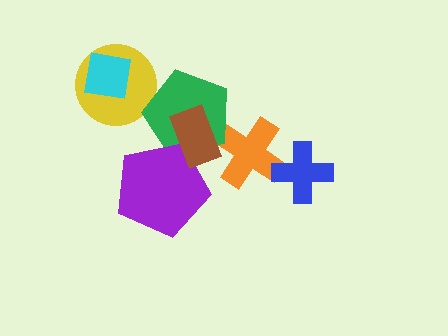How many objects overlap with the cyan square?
1 object overlaps with the cyan square.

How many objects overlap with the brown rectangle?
3 objects overlap with the brown rectangle.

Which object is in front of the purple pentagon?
The brown rectangle is in front of the purple pentagon.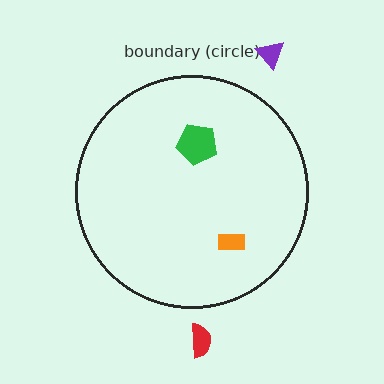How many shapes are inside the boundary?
2 inside, 2 outside.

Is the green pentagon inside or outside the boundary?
Inside.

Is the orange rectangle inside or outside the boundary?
Inside.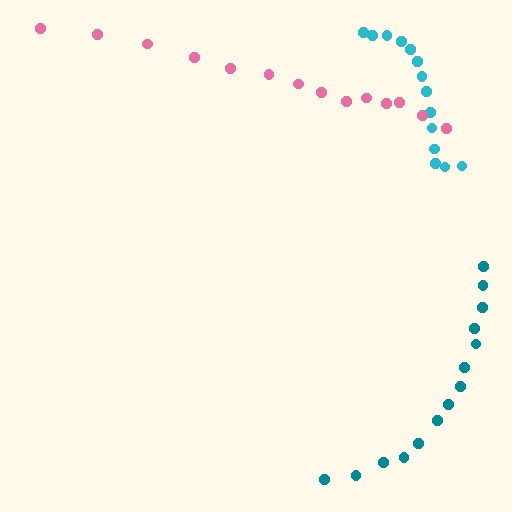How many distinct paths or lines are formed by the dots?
There are 3 distinct paths.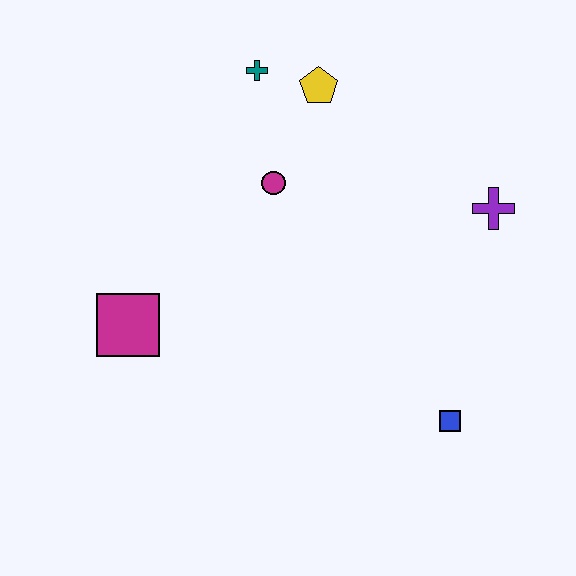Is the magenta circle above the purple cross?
Yes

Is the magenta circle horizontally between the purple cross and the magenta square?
Yes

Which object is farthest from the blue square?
The teal cross is farthest from the blue square.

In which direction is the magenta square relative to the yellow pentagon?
The magenta square is below the yellow pentagon.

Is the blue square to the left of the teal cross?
No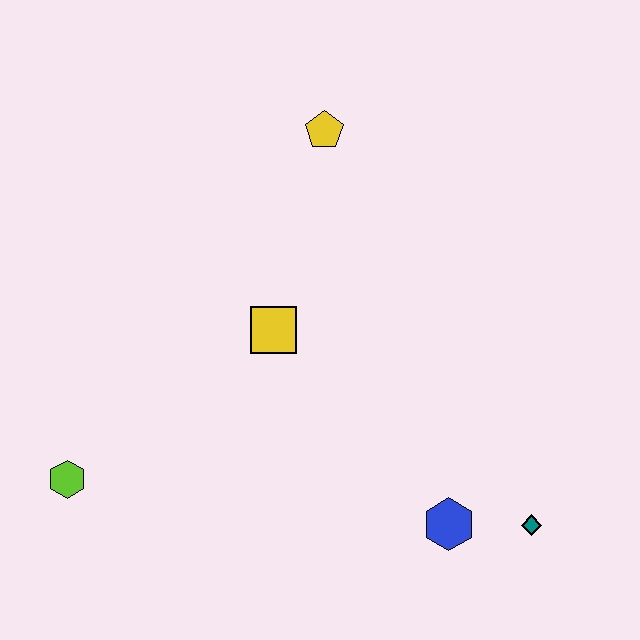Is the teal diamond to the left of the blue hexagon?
No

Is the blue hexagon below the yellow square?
Yes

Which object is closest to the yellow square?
The yellow pentagon is closest to the yellow square.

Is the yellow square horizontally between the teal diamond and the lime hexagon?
Yes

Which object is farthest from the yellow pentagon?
The teal diamond is farthest from the yellow pentagon.